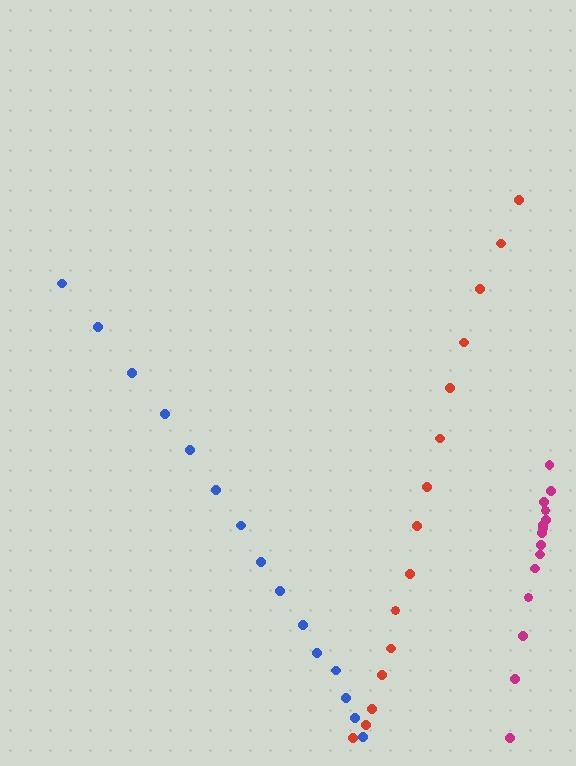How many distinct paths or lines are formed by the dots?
There are 3 distinct paths.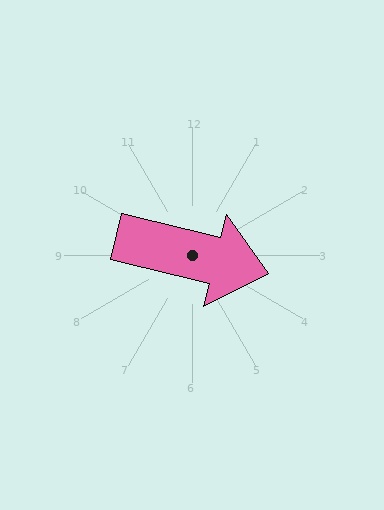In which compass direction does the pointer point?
East.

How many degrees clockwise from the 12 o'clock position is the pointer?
Approximately 104 degrees.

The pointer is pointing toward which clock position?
Roughly 3 o'clock.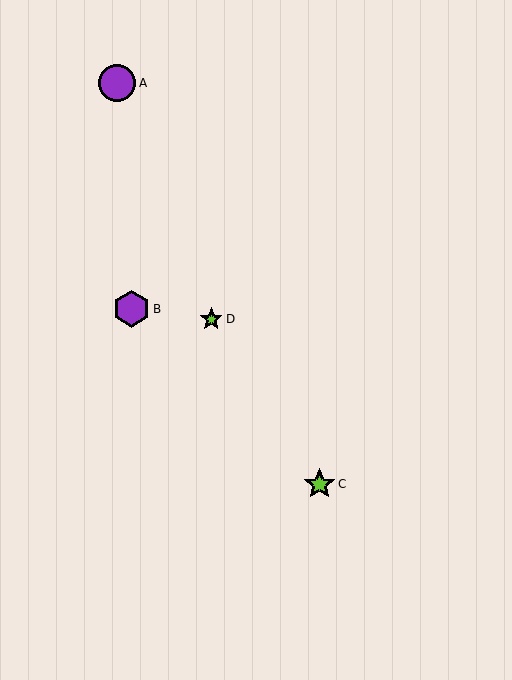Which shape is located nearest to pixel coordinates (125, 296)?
The purple hexagon (labeled B) at (132, 309) is nearest to that location.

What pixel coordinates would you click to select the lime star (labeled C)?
Click at (319, 484) to select the lime star C.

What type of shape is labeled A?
Shape A is a purple circle.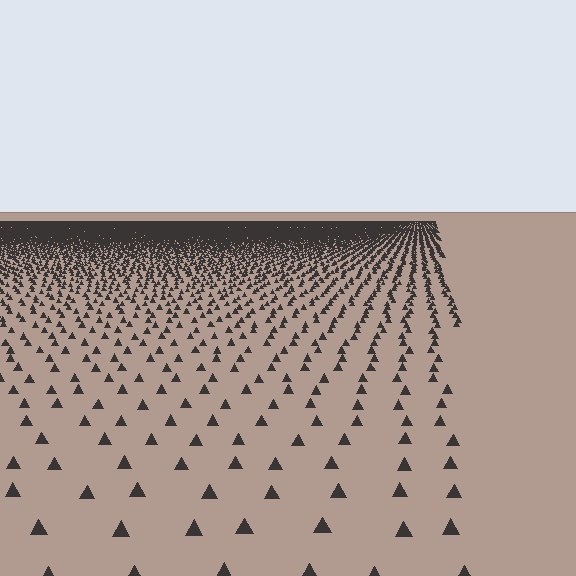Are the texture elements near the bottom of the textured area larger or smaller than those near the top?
Larger. Near the bottom, elements are closer to the viewer and appear at a bigger on-screen size.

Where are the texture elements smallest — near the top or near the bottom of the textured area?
Near the top.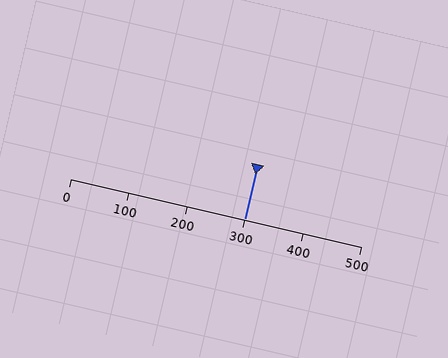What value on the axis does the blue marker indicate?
The marker indicates approximately 300.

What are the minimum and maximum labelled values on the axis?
The axis runs from 0 to 500.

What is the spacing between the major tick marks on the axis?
The major ticks are spaced 100 apart.